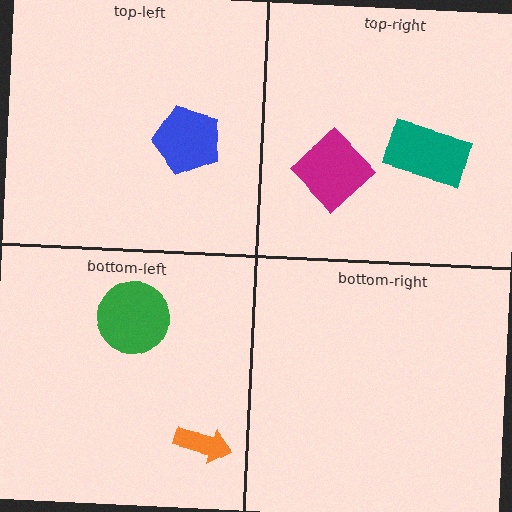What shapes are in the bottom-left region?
The orange arrow, the green circle.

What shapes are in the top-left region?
The blue pentagon.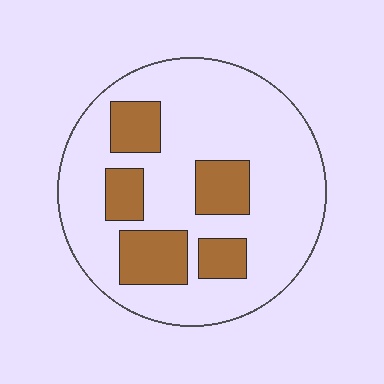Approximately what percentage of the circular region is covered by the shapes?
Approximately 25%.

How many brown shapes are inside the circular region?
5.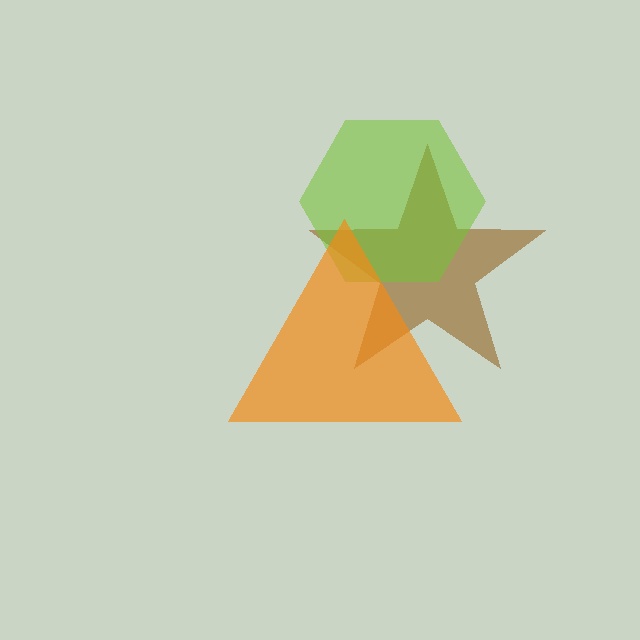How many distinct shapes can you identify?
There are 3 distinct shapes: a brown star, a lime hexagon, an orange triangle.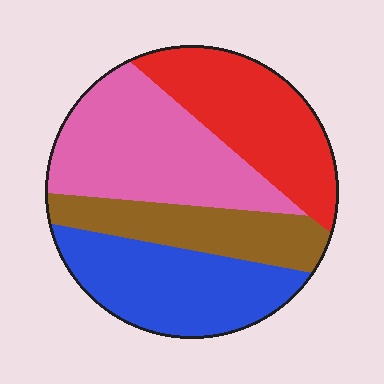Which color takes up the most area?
Pink, at roughly 30%.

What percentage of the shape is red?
Red covers around 25% of the shape.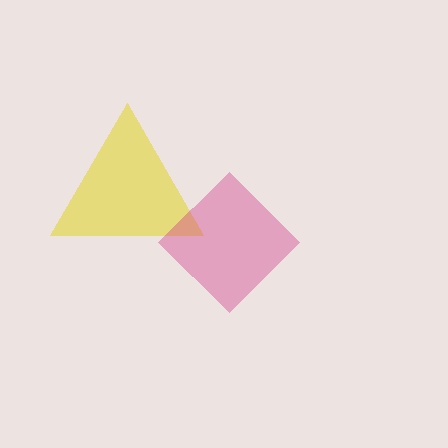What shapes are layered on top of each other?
The layered shapes are: a yellow triangle, a magenta diamond.